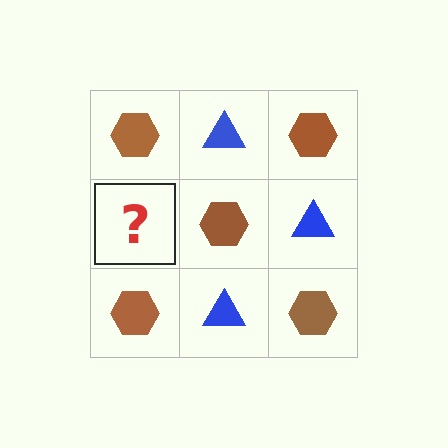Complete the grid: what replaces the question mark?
The question mark should be replaced with a blue triangle.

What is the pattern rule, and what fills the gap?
The rule is that it alternates brown hexagon and blue triangle in a checkerboard pattern. The gap should be filled with a blue triangle.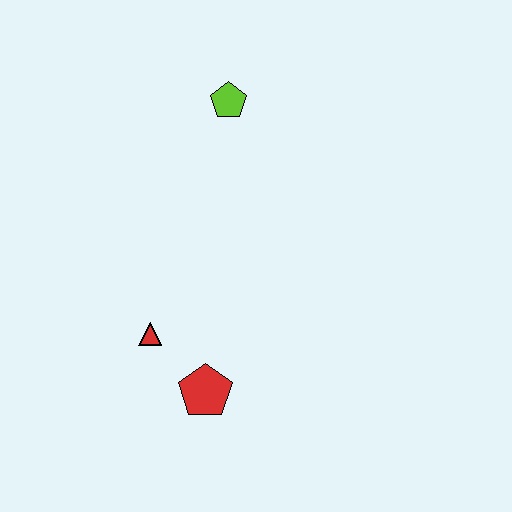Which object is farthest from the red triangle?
The lime pentagon is farthest from the red triangle.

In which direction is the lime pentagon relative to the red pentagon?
The lime pentagon is above the red pentagon.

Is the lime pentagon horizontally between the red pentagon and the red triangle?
No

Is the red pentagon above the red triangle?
No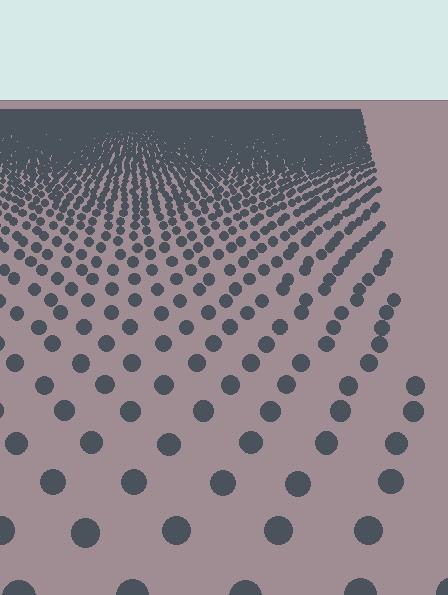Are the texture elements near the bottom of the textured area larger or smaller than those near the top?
Larger. Near the bottom, elements are closer to the viewer and appear at a bigger on-screen size.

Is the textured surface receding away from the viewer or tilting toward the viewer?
The surface is receding away from the viewer. Texture elements get smaller and denser toward the top.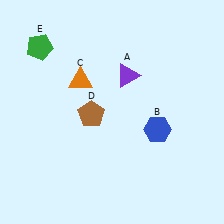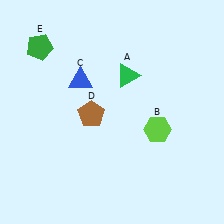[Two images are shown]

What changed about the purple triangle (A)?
In Image 1, A is purple. In Image 2, it changed to green.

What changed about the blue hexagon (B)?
In Image 1, B is blue. In Image 2, it changed to lime.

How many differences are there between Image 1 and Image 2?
There are 3 differences between the two images.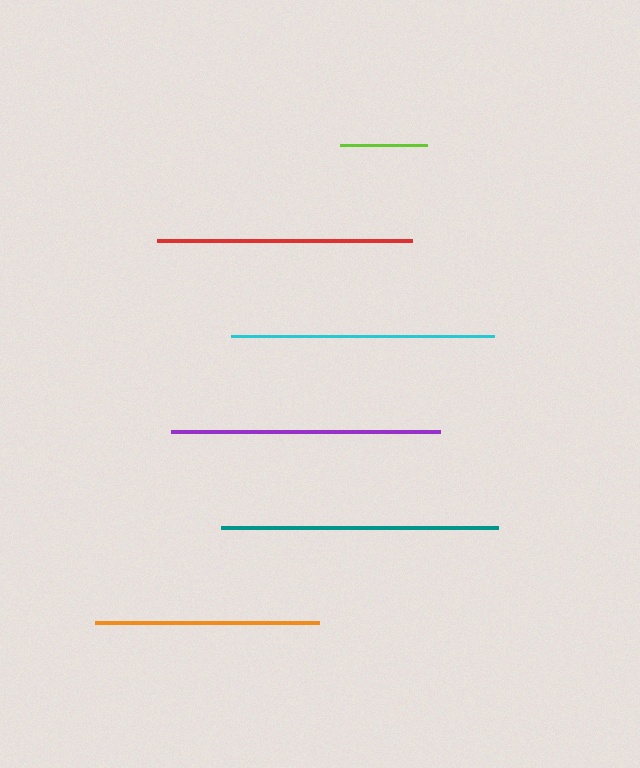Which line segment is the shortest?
The lime line is the shortest at approximately 87 pixels.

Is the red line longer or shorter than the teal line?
The teal line is longer than the red line.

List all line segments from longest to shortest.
From longest to shortest: teal, purple, cyan, red, orange, lime.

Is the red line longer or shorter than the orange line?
The red line is longer than the orange line.